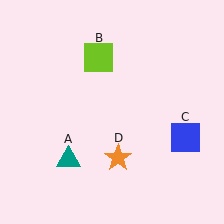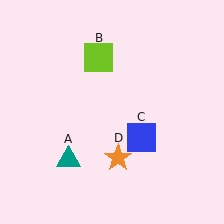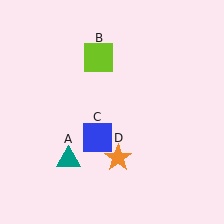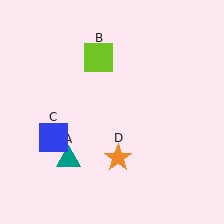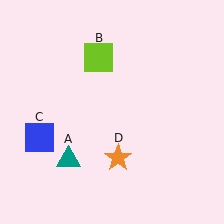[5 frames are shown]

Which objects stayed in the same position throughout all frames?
Teal triangle (object A) and lime square (object B) and orange star (object D) remained stationary.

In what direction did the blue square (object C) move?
The blue square (object C) moved left.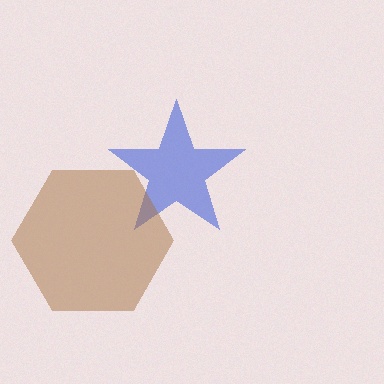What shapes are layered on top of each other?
The layered shapes are: a blue star, a brown hexagon.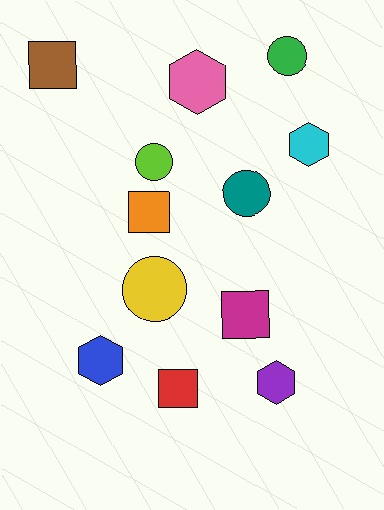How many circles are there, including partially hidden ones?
There are 4 circles.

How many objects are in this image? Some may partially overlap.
There are 12 objects.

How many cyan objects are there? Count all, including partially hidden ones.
There is 1 cyan object.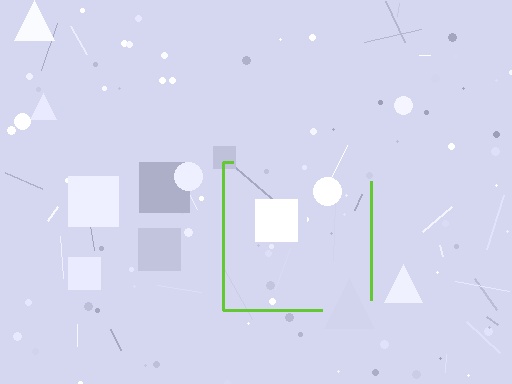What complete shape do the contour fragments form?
The contour fragments form a square.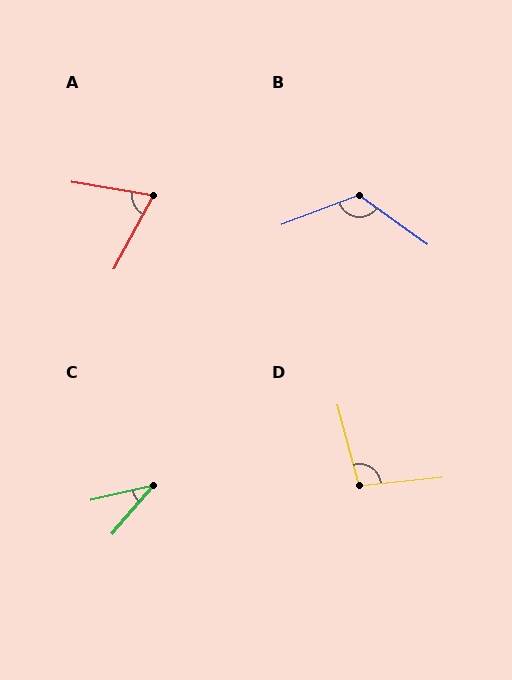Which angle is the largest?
B, at approximately 124 degrees.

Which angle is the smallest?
C, at approximately 36 degrees.